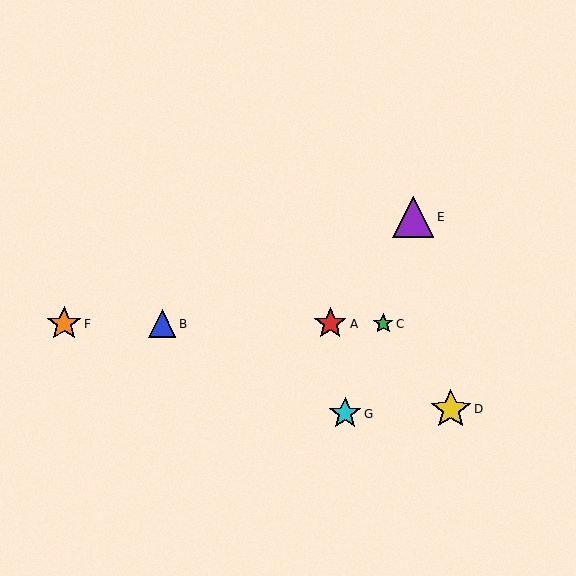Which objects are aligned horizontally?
Objects A, B, C, F are aligned horizontally.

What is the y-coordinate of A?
Object A is at y≈324.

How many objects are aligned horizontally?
4 objects (A, B, C, F) are aligned horizontally.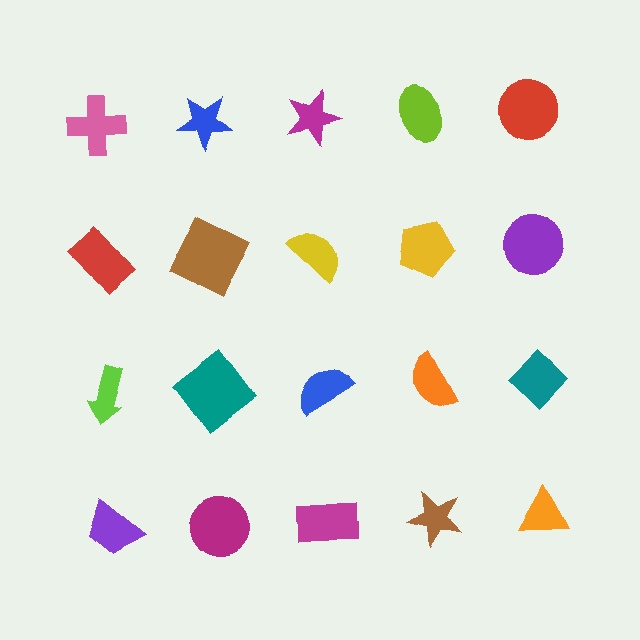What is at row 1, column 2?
A blue star.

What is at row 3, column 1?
A lime arrow.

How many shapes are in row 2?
5 shapes.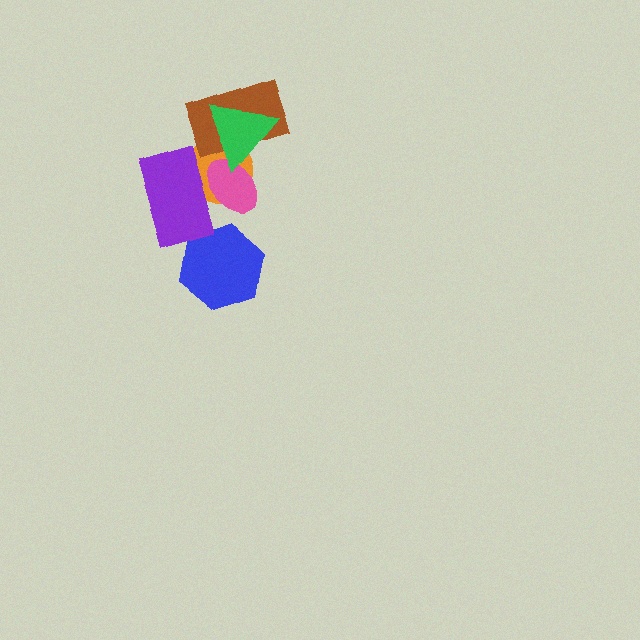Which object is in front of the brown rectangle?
The green triangle is in front of the brown rectangle.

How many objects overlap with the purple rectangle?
2 objects overlap with the purple rectangle.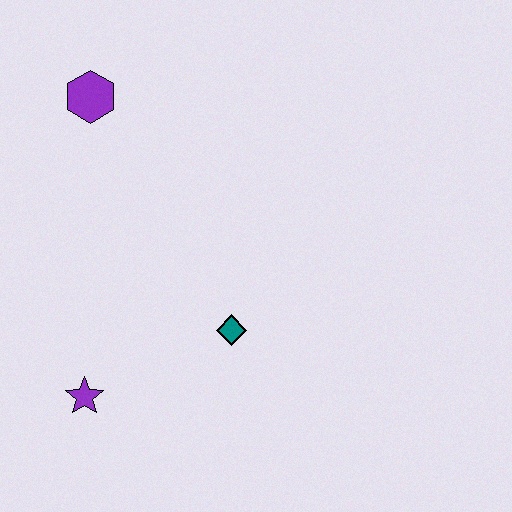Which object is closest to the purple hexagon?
The teal diamond is closest to the purple hexagon.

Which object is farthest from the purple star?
The purple hexagon is farthest from the purple star.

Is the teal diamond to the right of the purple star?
Yes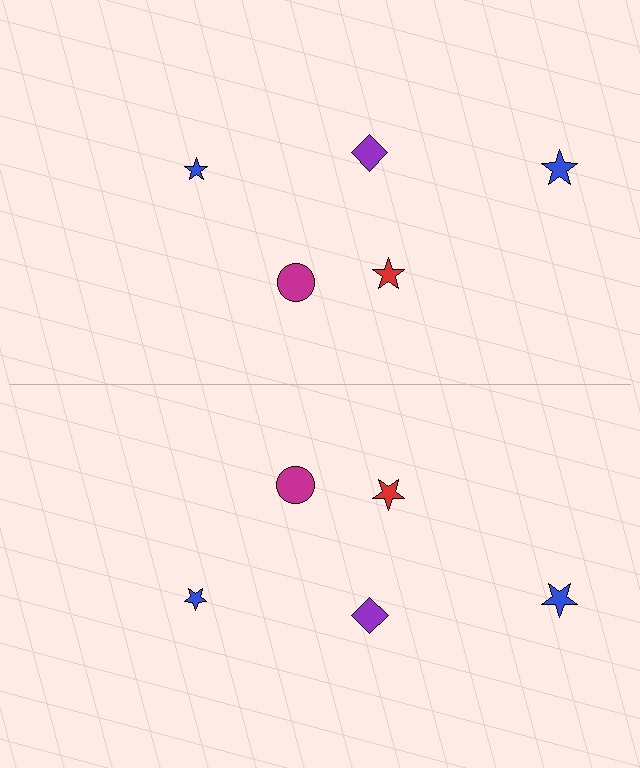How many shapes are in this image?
There are 10 shapes in this image.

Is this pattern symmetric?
Yes, this pattern has bilateral (reflection) symmetry.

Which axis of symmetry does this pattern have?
The pattern has a horizontal axis of symmetry running through the center of the image.